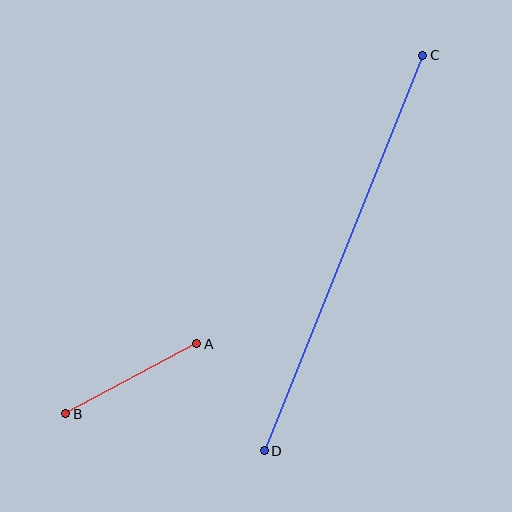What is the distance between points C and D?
The distance is approximately 426 pixels.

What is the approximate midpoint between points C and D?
The midpoint is at approximately (343, 253) pixels.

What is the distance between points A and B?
The distance is approximately 149 pixels.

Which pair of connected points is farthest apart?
Points C and D are farthest apart.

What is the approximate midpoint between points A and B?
The midpoint is at approximately (131, 379) pixels.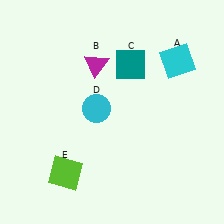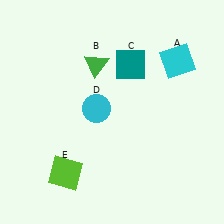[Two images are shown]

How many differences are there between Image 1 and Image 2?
There is 1 difference between the two images.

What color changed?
The triangle (B) changed from magenta in Image 1 to green in Image 2.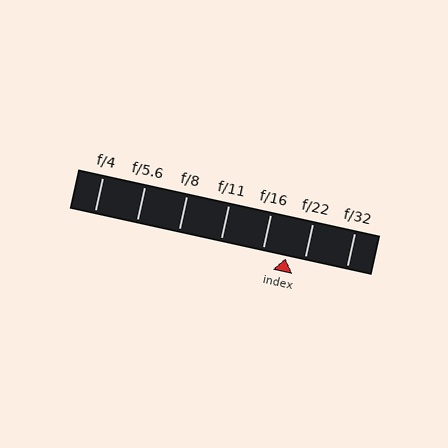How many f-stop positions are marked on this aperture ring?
There are 7 f-stop positions marked.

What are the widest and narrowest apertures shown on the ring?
The widest aperture shown is f/4 and the narrowest is f/32.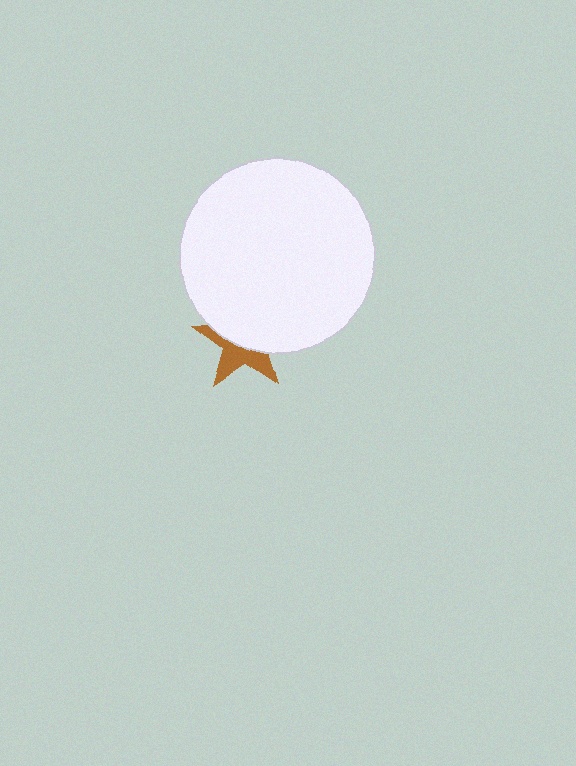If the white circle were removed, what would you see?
You would see the complete brown star.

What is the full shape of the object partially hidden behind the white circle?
The partially hidden object is a brown star.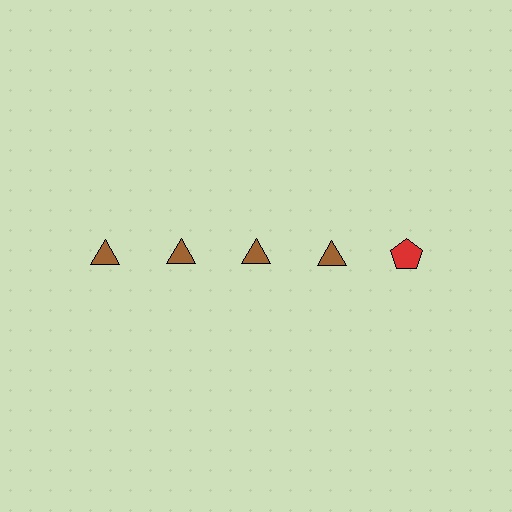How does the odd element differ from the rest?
It differs in both color (red instead of brown) and shape (pentagon instead of triangle).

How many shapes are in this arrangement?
There are 5 shapes arranged in a grid pattern.